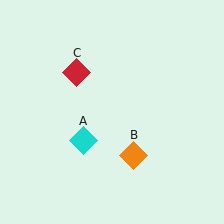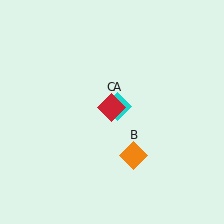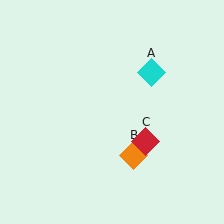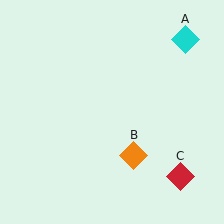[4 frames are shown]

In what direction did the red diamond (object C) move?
The red diamond (object C) moved down and to the right.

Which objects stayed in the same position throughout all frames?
Orange diamond (object B) remained stationary.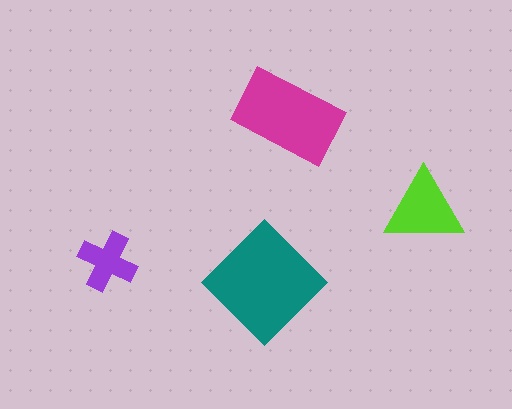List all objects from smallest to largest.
The purple cross, the lime triangle, the magenta rectangle, the teal diamond.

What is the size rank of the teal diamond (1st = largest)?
1st.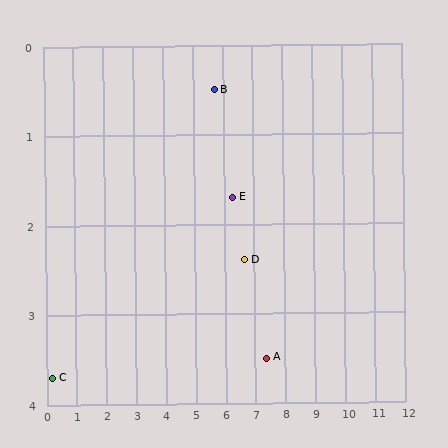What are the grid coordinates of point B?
Point B is at approximately (5.7, 0.5).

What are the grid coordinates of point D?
Point D is at approximately (6.7, 2.4).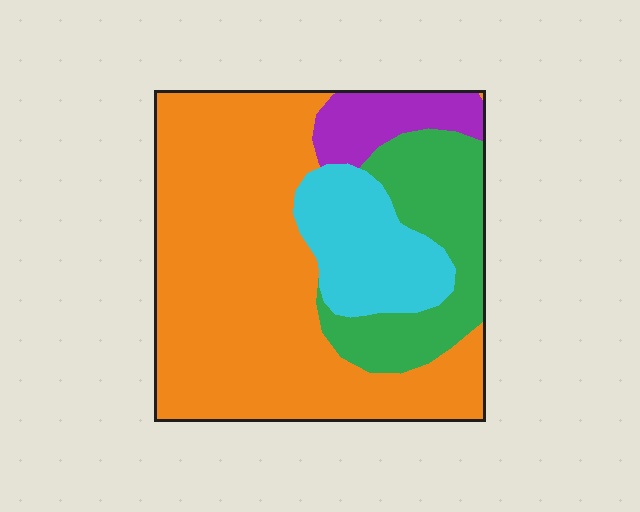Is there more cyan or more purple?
Cyan.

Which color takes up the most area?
Orange, at roughly 60%.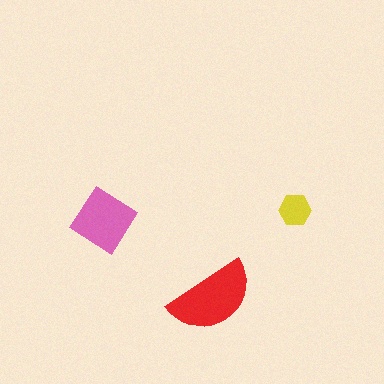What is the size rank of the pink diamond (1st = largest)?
2nd.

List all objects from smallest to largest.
The yellow hexagon, the pink diamond, the red semicircle.